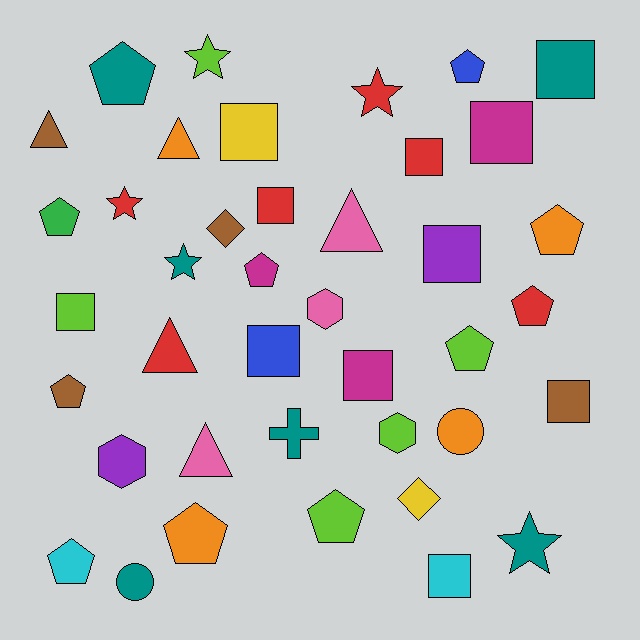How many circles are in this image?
There are 2 circles.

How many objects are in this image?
There are 40 objects.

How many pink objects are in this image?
There are 3 pink objects.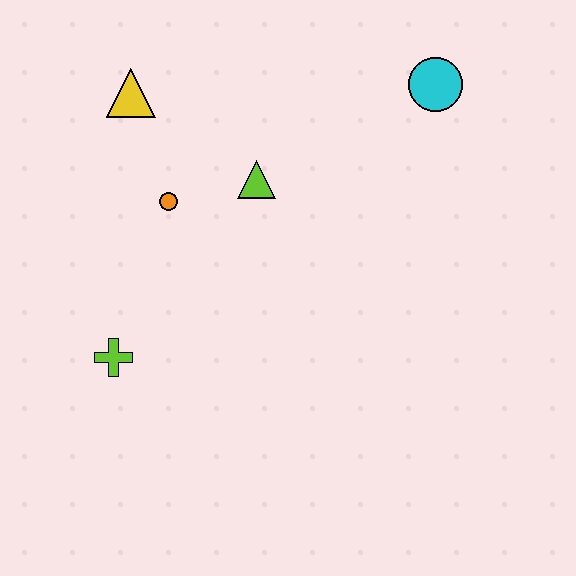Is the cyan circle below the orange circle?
No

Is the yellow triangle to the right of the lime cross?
Yes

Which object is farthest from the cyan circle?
The lime cross is farthest from the cyan circle.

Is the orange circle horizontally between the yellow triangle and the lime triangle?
Yes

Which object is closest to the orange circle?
The lime triangle is closest to the orange circle.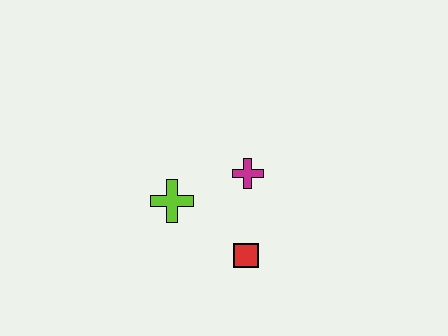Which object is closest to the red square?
The magenta cross is closest to the red square.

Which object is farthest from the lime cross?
The red square is farthest from the lime cross.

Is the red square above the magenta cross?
No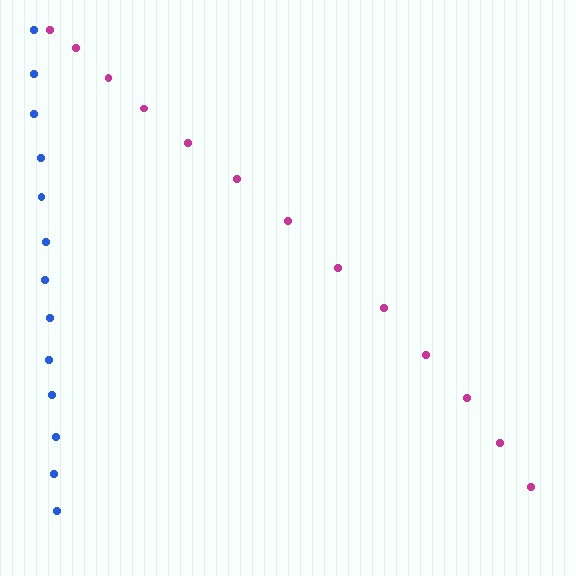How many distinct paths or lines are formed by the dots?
There are 2 distinct paths.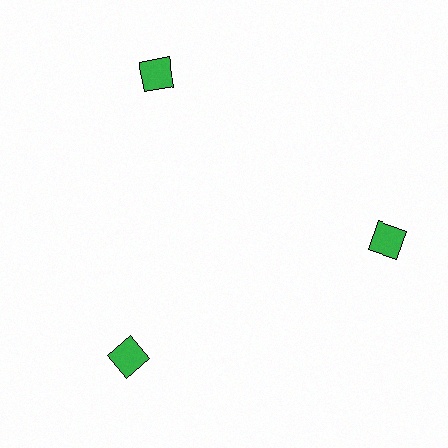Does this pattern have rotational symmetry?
Yes, this pattern has 3-fold rotational symmetry. It looks the same after rotating 120 degrees around the center.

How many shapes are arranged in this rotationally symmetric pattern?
There are 3 shapes, arranged in 3 groups of 1.